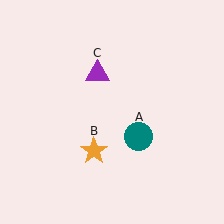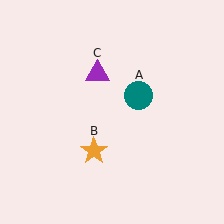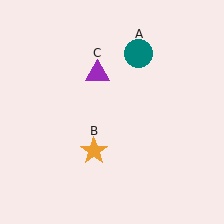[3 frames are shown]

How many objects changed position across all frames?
1 object changed position: teal circle (object A).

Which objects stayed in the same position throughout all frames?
Orange star (object B) and purple triangle (object C) remained stationary.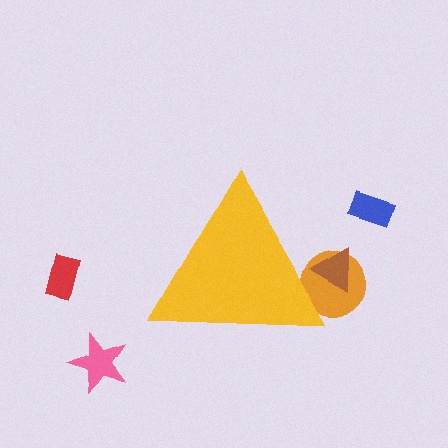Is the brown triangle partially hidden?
Yes, the brown triangle is partially hidden behind the yellow triangle.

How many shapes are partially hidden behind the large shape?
3 shapes are partially hidden.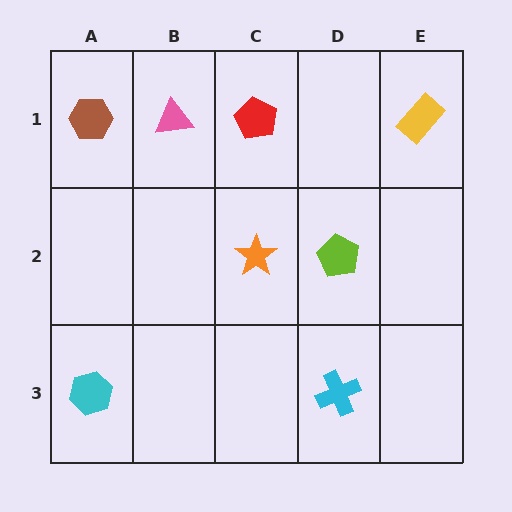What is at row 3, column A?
A cyan hexagon.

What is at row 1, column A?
A brown hexagon.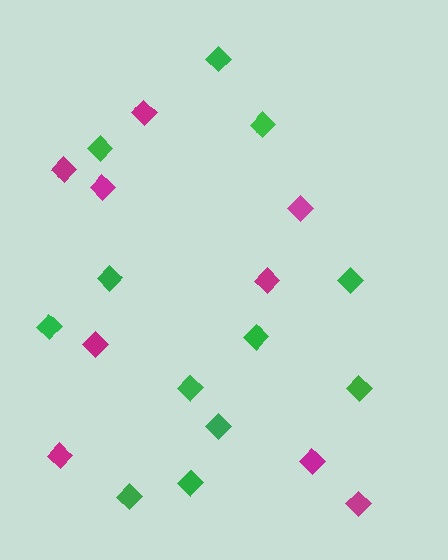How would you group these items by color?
There are 2 groups: one group of magenta diamonds (9) and one group of green diamonds (12).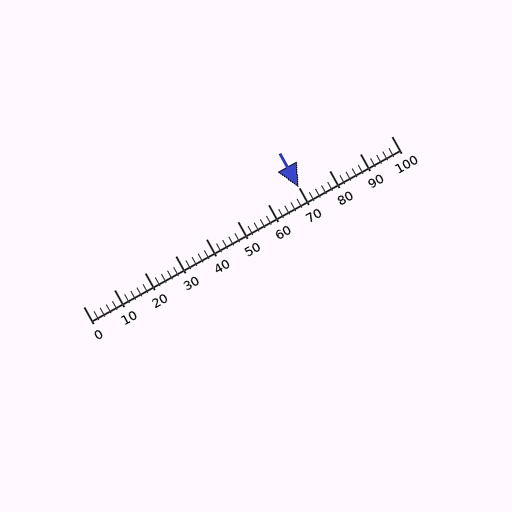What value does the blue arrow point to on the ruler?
The blue arrow points to approximately 70.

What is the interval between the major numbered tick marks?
The major tick marks are spaced 10 units apart.